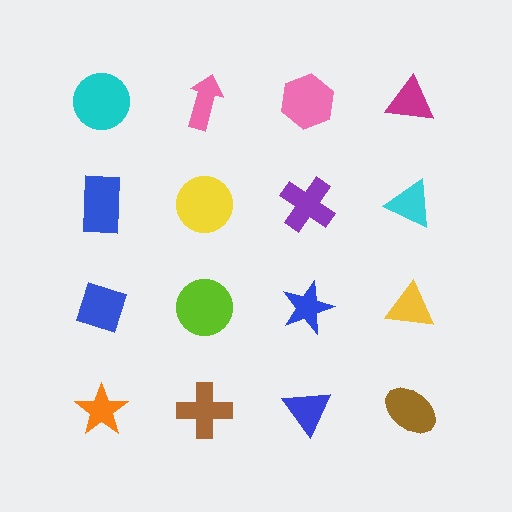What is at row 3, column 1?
A blue diamond.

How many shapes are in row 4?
4 shapes.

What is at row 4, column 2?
A brown cross.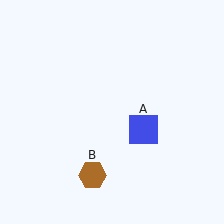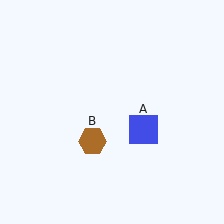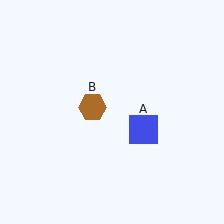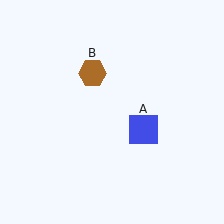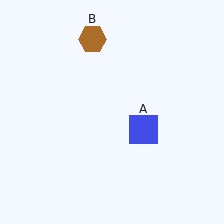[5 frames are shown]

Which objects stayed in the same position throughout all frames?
Blue square (object A) remained stationary.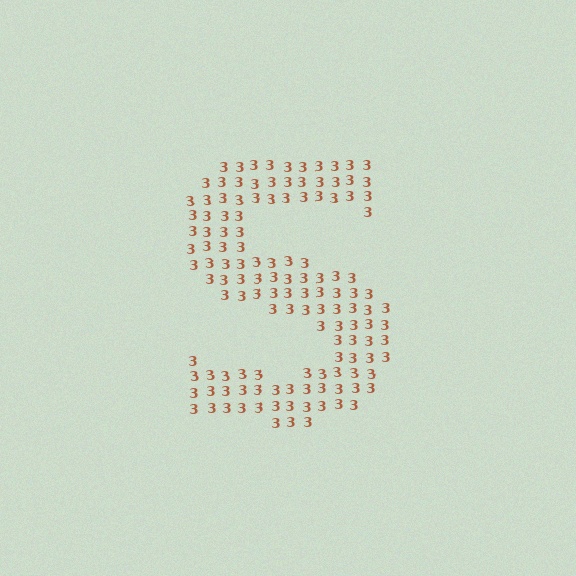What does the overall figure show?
The overall figure shows the letter S.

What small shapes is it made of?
It is made of small digit 3's.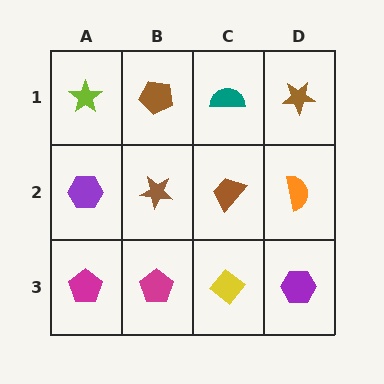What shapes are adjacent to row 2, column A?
A lime star (row 1, column A), a magenta pentagon (row 3, column A), a brown star (row 2, column B).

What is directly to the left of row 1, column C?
A brown pentagon.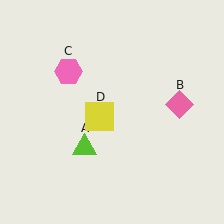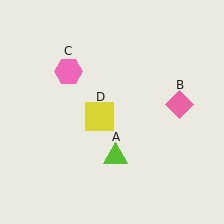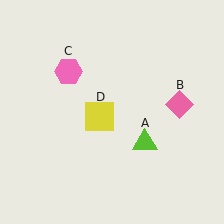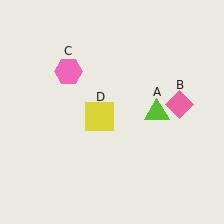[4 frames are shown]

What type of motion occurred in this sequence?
The lime triangle (object A) rotated counterclockwise around the center of the scene.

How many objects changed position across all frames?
1 object changed position: lime triangle (object A).